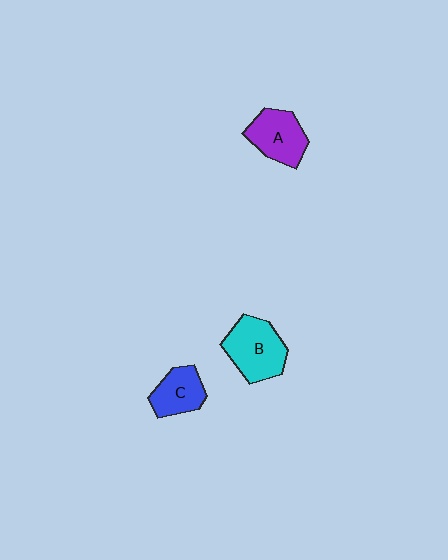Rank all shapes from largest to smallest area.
From largest to smallest: B (cyan), A (purple), C (blue).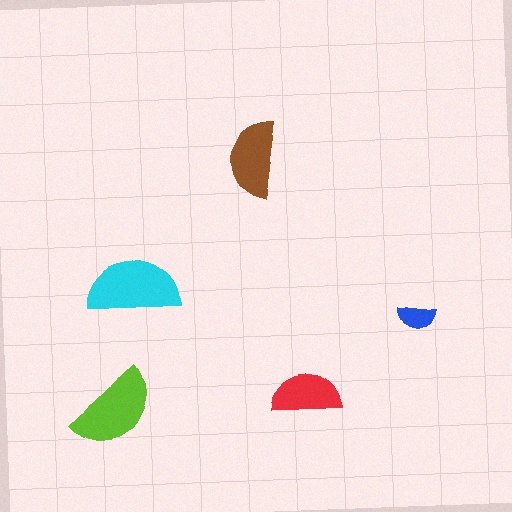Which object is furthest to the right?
The blue semicircle is rightmost.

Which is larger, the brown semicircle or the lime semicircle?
The lime one.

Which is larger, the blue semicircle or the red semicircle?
The red one.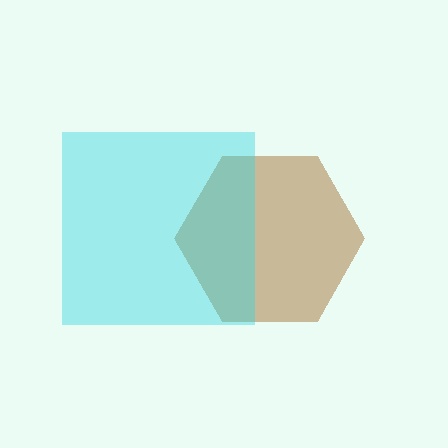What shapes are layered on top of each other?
The layered shapes are: a brown hexagon, a cyan square.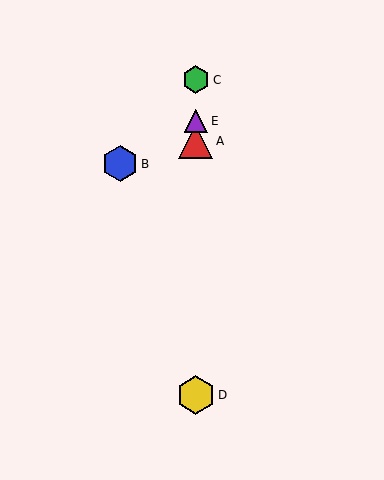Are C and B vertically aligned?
No, C is at x≈196 and B is at x≈120.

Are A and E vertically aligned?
Yes, both are at x≈196.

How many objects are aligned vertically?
4 objects (A, C, D, E) are aligned vertically.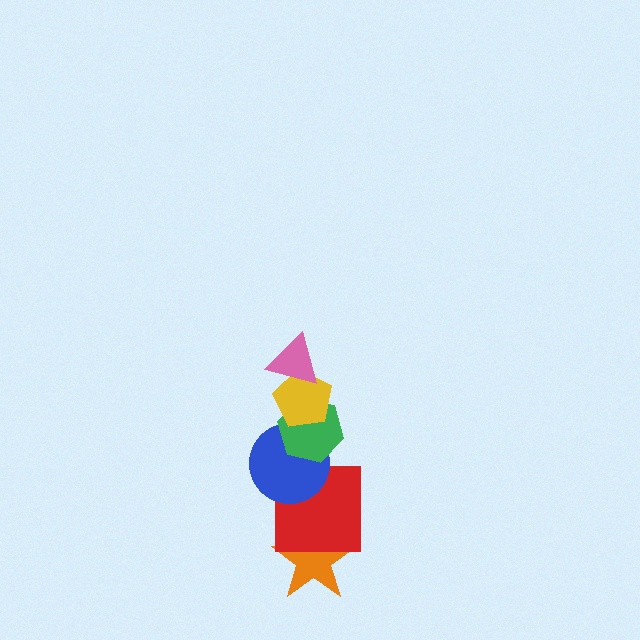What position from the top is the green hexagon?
The green hexagon is 3rd from the top.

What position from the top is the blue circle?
The blue circle is 4th from the top.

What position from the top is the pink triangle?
The pink triangle is 1st from the top.